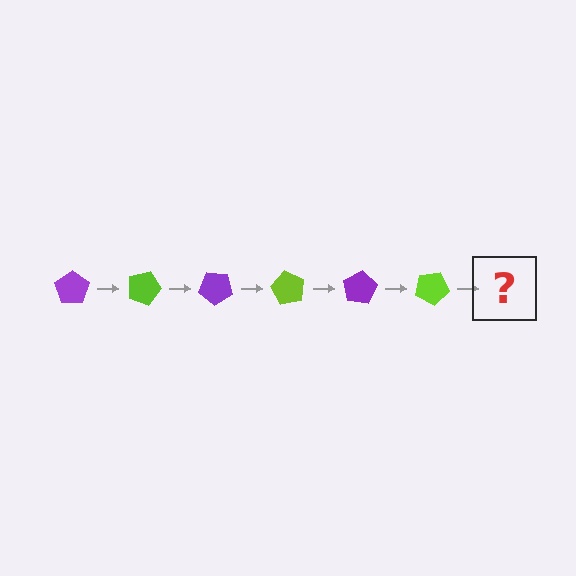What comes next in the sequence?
The next element should be a purple pentagon, rotated 120 degrees from the start.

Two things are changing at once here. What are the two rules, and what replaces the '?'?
The two rules are that it rotates 20 degrees each step and the color cycles through purple and lime. The '?' should be a purple pentagon, rotated 120 degrees from the start.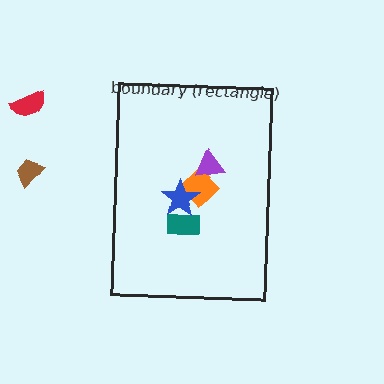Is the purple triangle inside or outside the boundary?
Inside.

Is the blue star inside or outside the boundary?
Inside.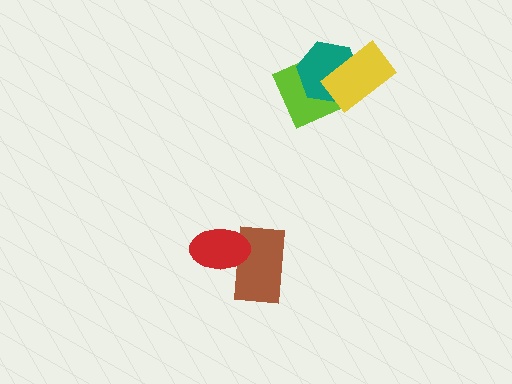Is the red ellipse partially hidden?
No, no other shape covers it.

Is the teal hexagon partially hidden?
Yes, it is partially covered by another shape.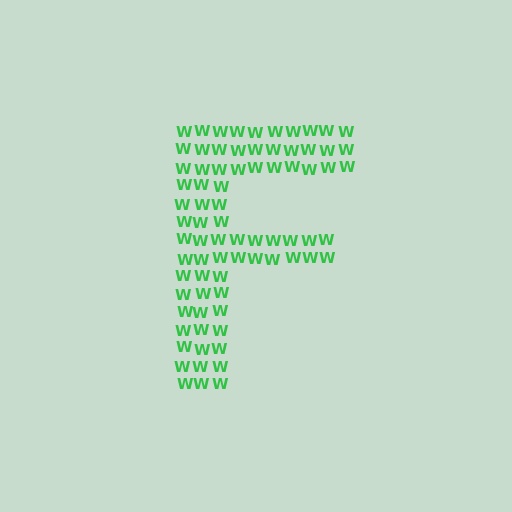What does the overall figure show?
The overall figure shows the letter F.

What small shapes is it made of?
It is made of small letter W's.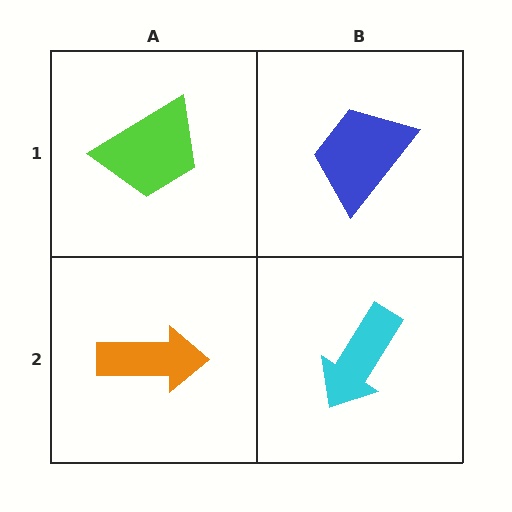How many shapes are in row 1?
2 shapes.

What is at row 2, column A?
An orange arrow.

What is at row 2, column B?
A cyan arrow.